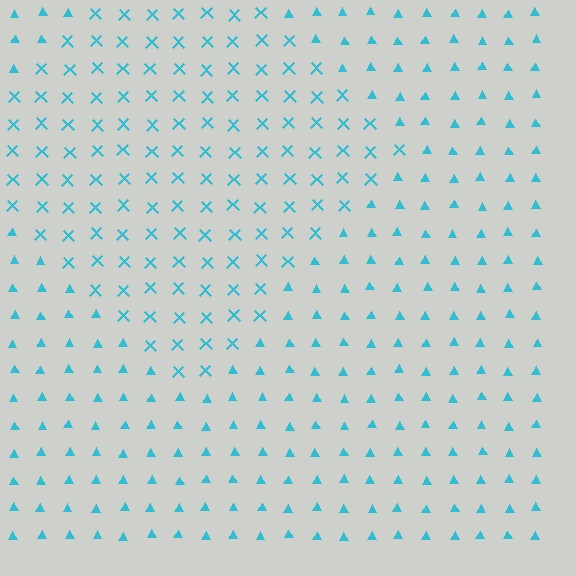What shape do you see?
I see a diamond.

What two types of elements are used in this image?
The image uses X marks inside the diamond region and triangles outside it.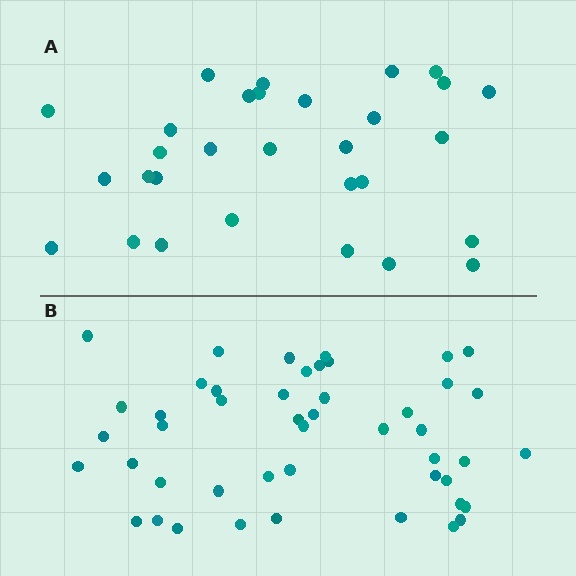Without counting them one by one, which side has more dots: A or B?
Region B (the bottom region) has more dots.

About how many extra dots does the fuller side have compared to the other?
Region B has approximately 15 more dots than region A.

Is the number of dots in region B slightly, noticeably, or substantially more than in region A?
Region B has substantially more. The ratio is roughly 1.6 to 1.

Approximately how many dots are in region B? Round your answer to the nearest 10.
About 50 dots. (The exact count is 47, which rounds to 50.)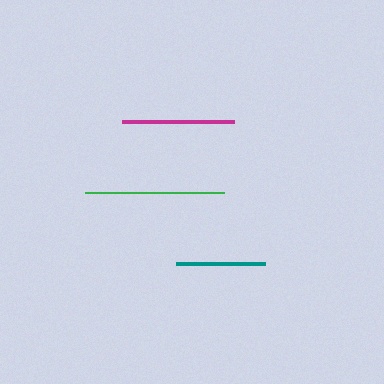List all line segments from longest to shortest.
From longest to shortest: green, magenta, teal.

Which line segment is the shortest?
The teal line is the shortest at approximately 90 pixels.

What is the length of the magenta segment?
The magenta segment is approximately 111 pixels long.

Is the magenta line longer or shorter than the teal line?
The magenta line is longer than the teal line.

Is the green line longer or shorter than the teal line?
The green line is longer than the teal line.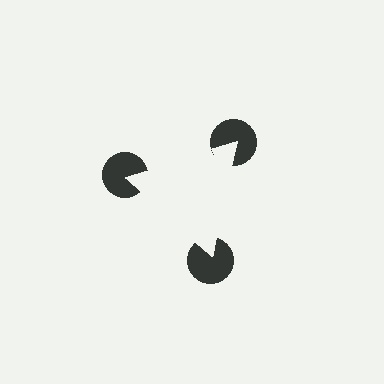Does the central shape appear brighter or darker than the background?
It typically appears slightly brighter than the background, even though no actual brightness change is drawn.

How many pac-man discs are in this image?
There are 3 — one at each vertex of the illusory triangle.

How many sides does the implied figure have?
3 sides.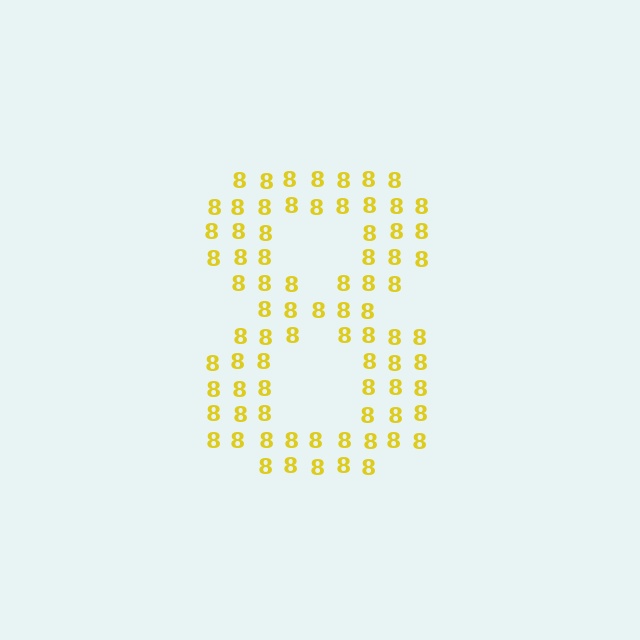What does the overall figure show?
The overall figure shows the digit 8.